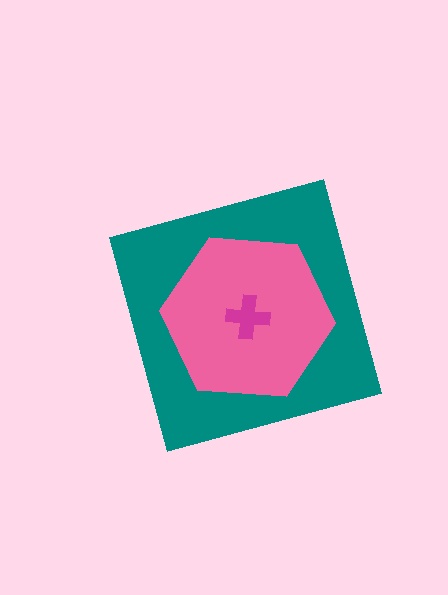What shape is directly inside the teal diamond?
The pink hexagon.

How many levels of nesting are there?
3.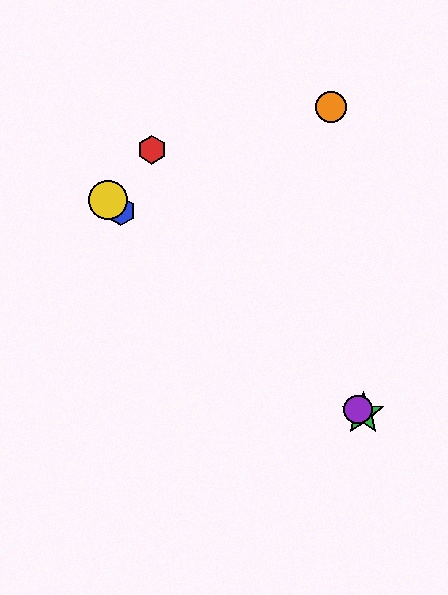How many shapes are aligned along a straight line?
4 shapes (the blue hexagon, the green star, the yellow circle, the purple circle) are aligned along a straight line.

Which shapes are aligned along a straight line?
The blue hexagon, the green star, the yellow circle, the purple circle are aligned along a straight line.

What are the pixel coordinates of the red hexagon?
The red hexagon is at (152, 150).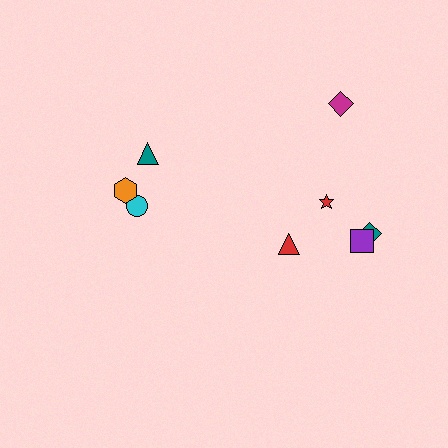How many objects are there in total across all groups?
There are 8 objects.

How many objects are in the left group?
There are 3 objects.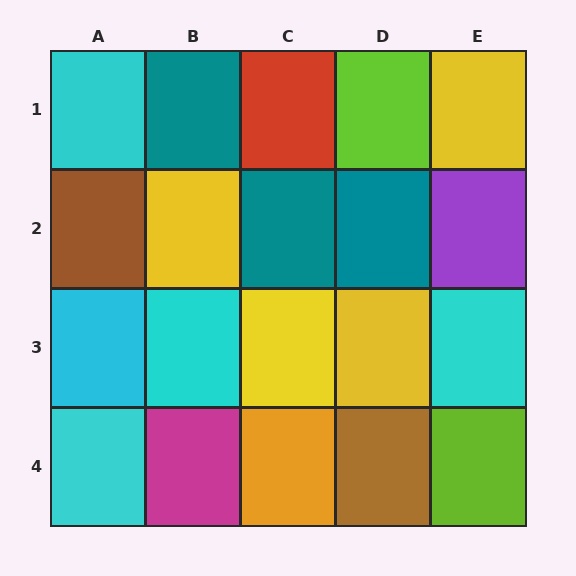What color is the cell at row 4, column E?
Lime.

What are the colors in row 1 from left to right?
Cyan, teal, red, lime, yellow.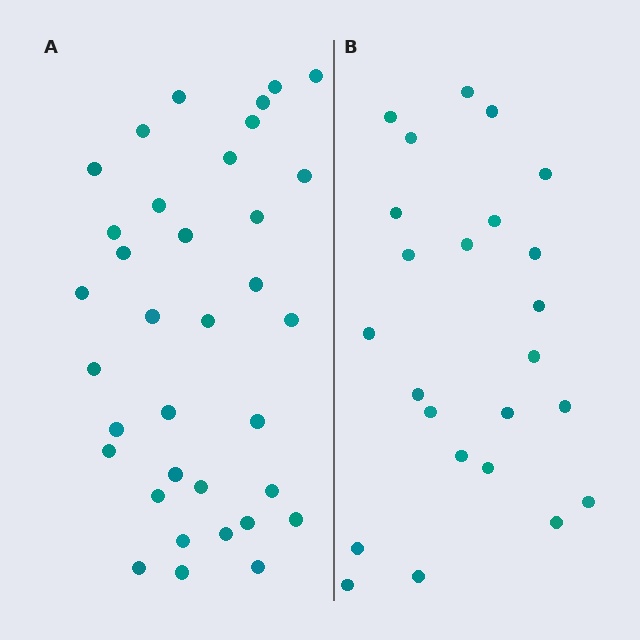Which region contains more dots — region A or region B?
Region A (the left region) has more dots.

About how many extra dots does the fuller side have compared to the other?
Region A has roughly 12 or so more dots than region B.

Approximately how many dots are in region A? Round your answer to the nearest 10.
About 40 dots. (The exact count is 35, which rounds to 40.)